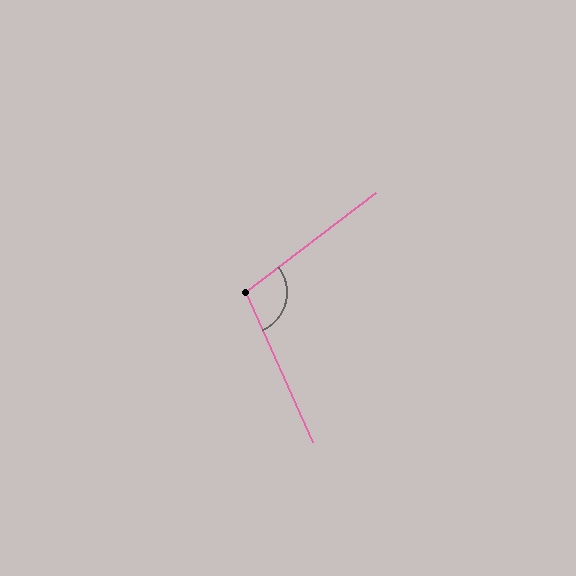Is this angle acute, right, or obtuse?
It is obtuse.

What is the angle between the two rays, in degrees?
Approximately 103 degrees.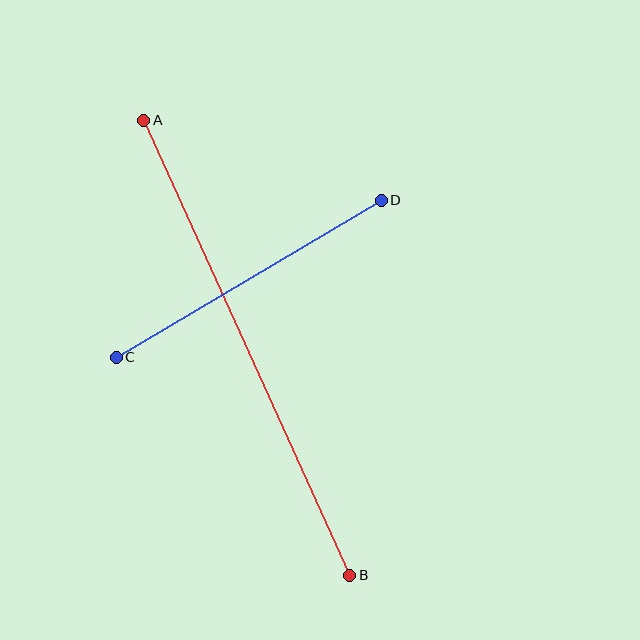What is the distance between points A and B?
The distance is approximately 499 pixels.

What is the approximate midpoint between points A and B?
The midpoint is at approximately (247, 348) pixels.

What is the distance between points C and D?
The distance is approximately 308 pixels.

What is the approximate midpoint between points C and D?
The midpoint is at approximately (249, 279) pixels.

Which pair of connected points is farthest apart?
Points A and B are farthest apart.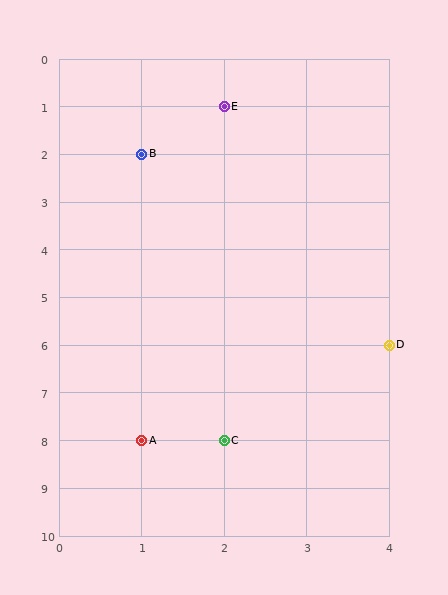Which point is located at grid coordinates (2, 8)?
Point C is at (2, 8).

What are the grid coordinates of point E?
Point E is at grid coordinates (2, 1).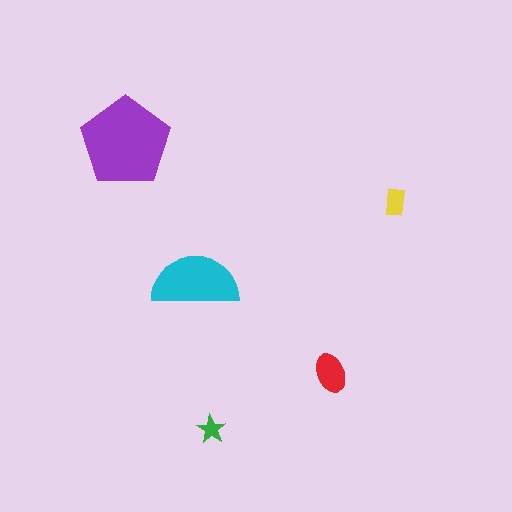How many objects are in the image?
There are 5 objects in the image.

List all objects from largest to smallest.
The purple pentagon, the cyan semicircle, the red ellipse, the yellow rectangle, the green star.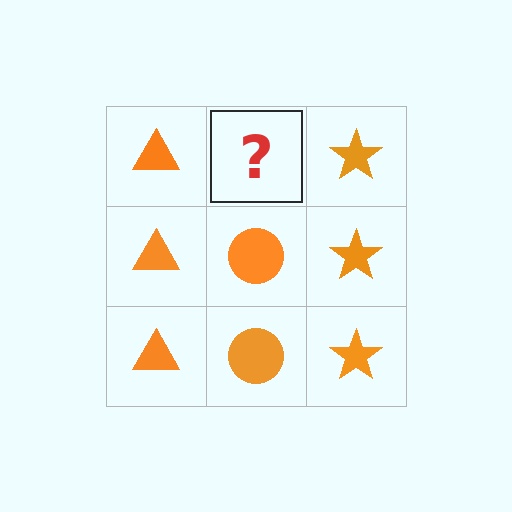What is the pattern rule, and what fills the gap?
The rule is that each column has a consistent shape. The gap should be filled with an orange circle.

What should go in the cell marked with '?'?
The missing cell should contain an orange circle.